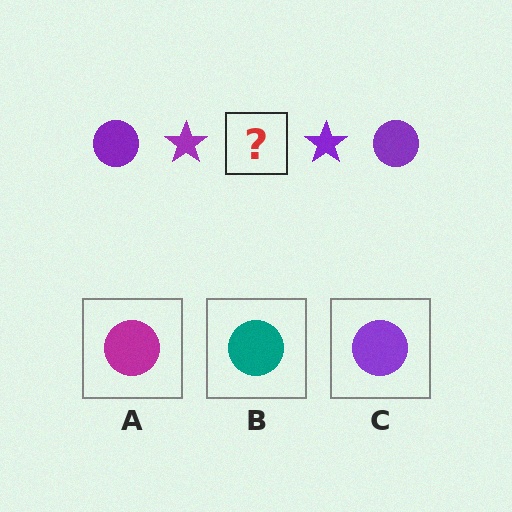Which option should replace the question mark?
Option C.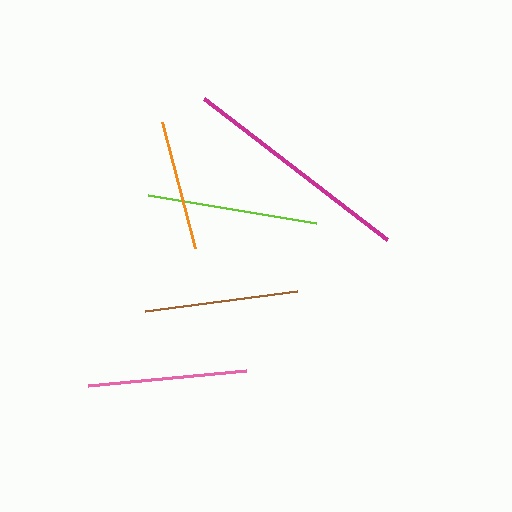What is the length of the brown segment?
The brown segment is approximately 153 pixels long.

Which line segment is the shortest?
The orange line is the shortest at approximately 130 pixels.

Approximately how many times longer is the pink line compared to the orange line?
The pink line is approximately 1.2 times the length of the orange line.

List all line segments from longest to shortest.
From longest to shortest: magenta, lime, pink, brown, orange.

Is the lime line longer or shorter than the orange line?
The lime line is longer than the orange line.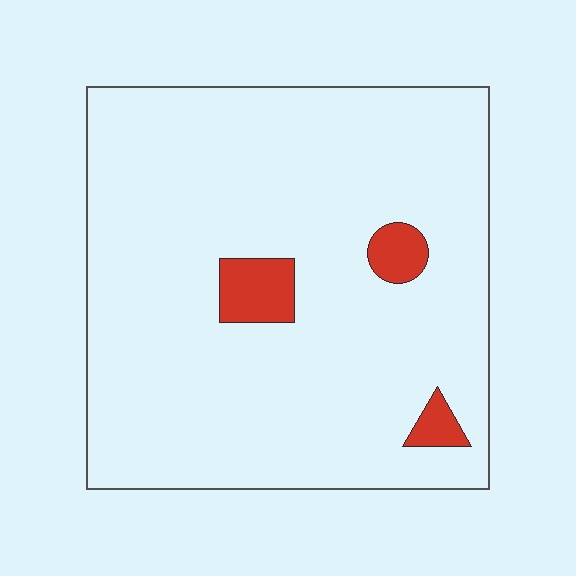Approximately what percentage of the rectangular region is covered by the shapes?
Approximately 5%.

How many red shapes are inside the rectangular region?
3.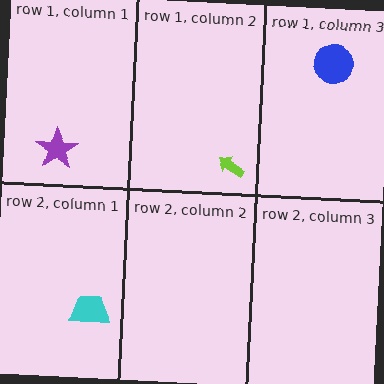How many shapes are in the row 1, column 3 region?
1.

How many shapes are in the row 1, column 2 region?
1.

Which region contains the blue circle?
The row 1, column 3 region.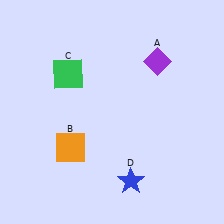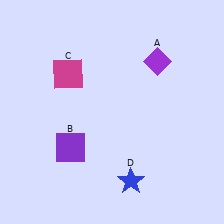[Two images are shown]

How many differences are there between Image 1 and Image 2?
There are 2 differences between the two images.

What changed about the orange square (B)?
In Image 1, B is orange. In Image 2, it changed to purple.